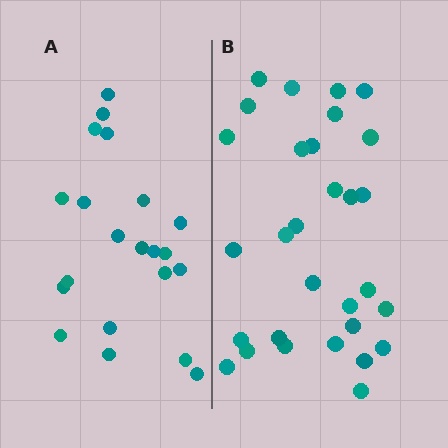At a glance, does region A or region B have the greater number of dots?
Region B (the right region) has more dots.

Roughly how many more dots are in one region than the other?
Region B has roughly 8 or so more dots than region A.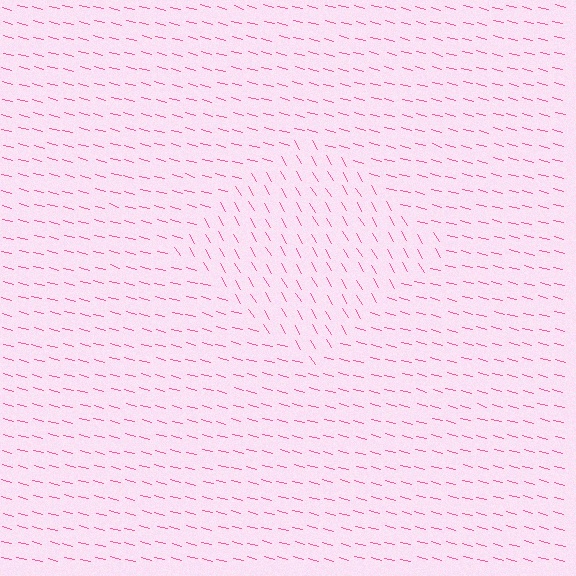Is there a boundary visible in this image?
Yes, there is a texture boundary formed by a change in line orientation.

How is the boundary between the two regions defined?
The boundary is defined purely by a change in line orientation (approximately 45 degrees difference). All lines are the same color and thickness.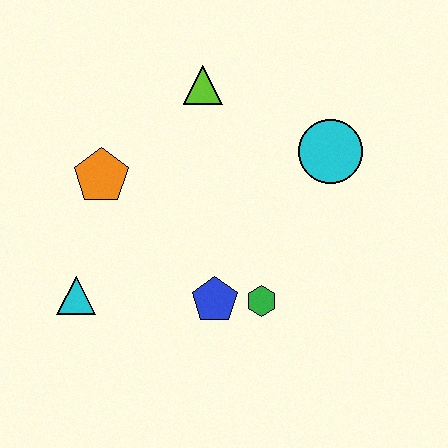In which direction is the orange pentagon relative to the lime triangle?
The orange pentagon is to the left of the lime triangle.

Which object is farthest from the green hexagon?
The lime triangle is farthest from the green hexagon.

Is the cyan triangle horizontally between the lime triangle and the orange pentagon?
No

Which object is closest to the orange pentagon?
The cyan triangle is closest to the orange pentagon.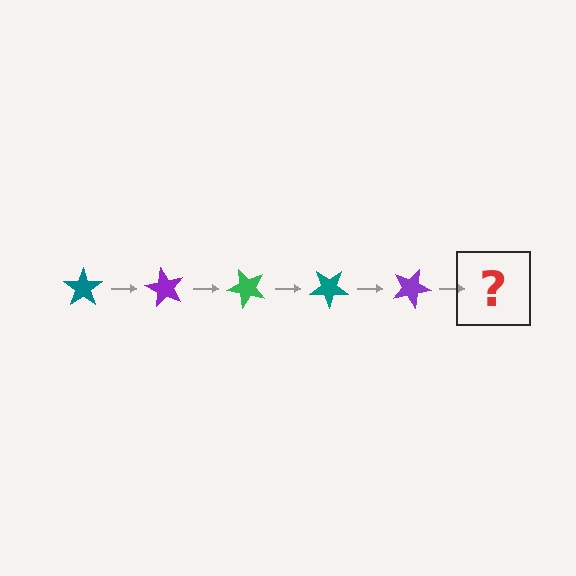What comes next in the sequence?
The next element should be a green star, rotated 300 degrees from the start.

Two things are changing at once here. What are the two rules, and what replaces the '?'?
The two rules are that it rotates 60 degrees each step and the color cycles through teal, purple, and green. The '?' should be a green star, rotated 300 degrees from the start.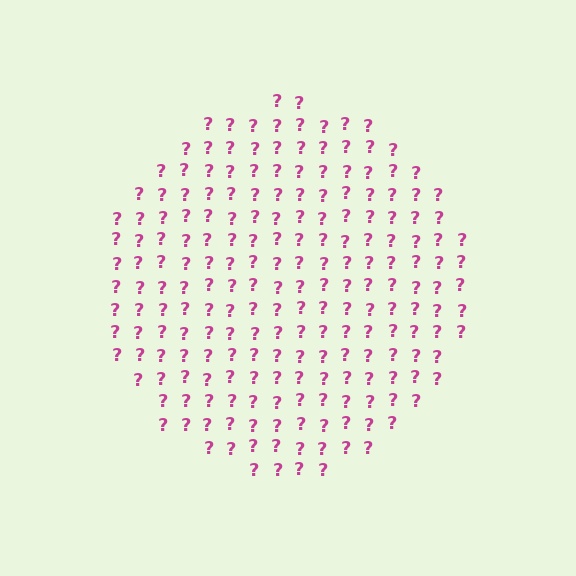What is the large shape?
The large shape is a circle.